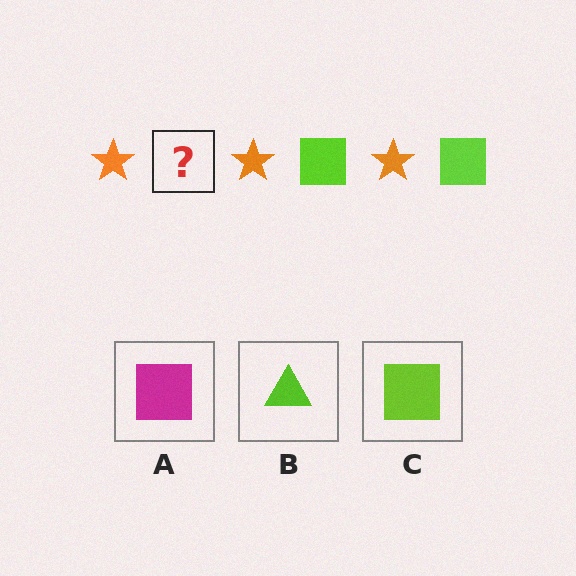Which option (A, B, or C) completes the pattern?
C.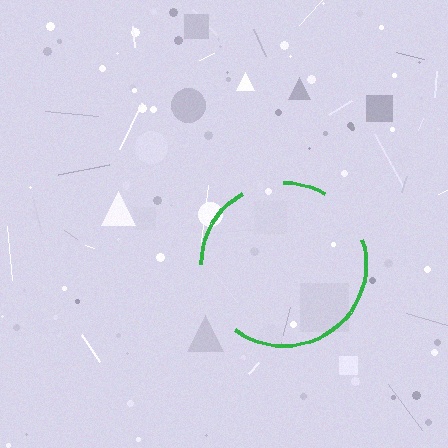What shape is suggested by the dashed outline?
The dashed outline suggests a circle.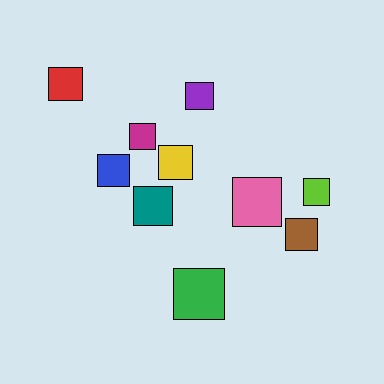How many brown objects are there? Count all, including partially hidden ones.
There is 1 brown object.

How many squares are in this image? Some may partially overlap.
There are 10 squares.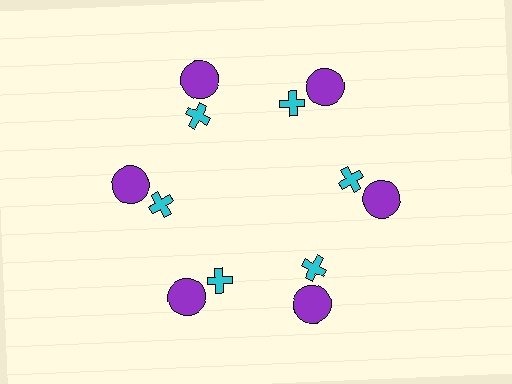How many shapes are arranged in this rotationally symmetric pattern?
There are 12 shapes, arranged in 6 groups of 2.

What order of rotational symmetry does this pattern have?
This pattern has 6-fold rotational symmetry.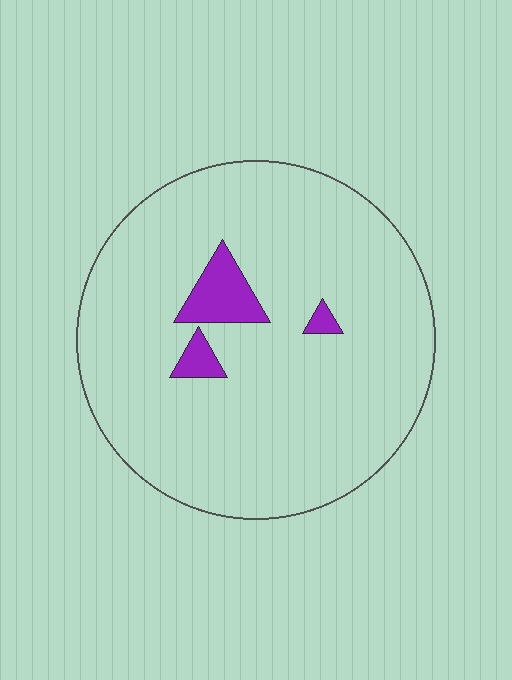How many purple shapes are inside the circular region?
3.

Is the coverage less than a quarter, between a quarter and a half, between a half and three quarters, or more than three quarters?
Less than a quarter.